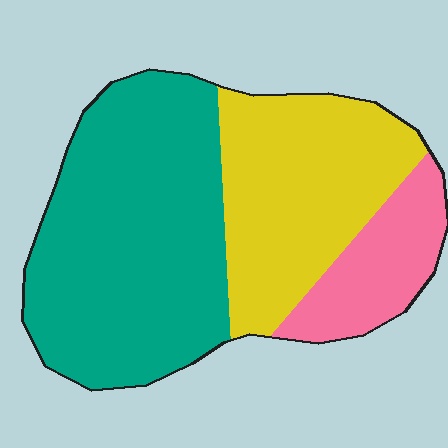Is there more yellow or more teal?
Teal.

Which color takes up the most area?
Teal, at roughly 50%.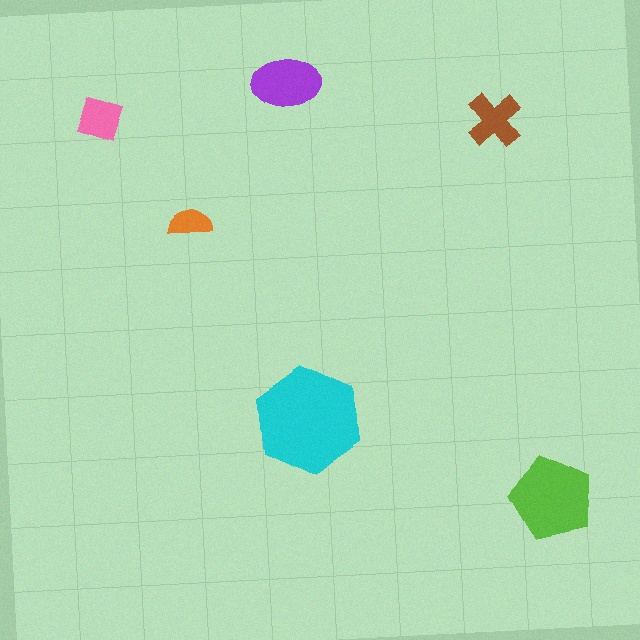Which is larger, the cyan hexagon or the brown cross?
The cyan hexagon.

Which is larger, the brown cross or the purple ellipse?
The purple ellipse.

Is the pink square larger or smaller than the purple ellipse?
Smaller.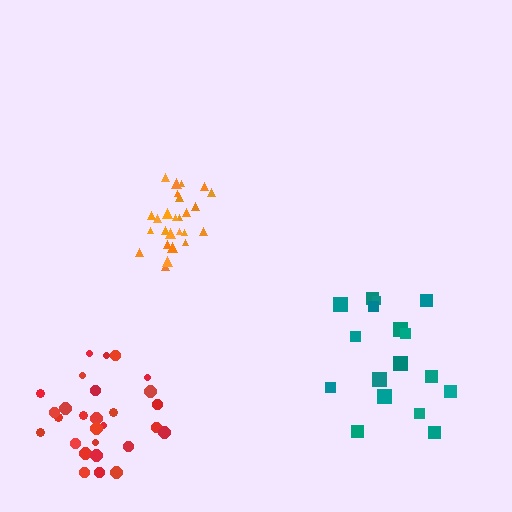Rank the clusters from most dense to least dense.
orange, red, teal.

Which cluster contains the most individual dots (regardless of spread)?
Red (28).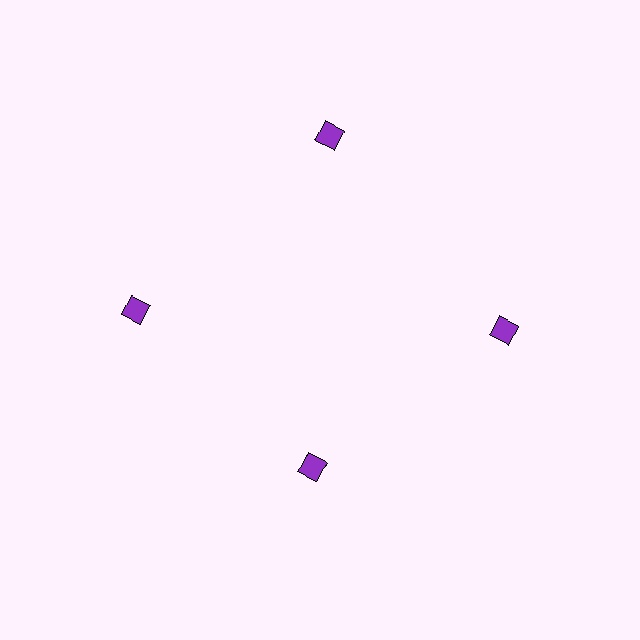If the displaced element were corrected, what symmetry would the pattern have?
It would have 4-fold rotational symmetry — the pattern would map onto itself every 90 degrees.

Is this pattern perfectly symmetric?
No. The 4 purple squares are arranged in a ring, but one element near the 6 o'clock position is pulled inward toward the center, breaking the 4-fold rotational symmetry.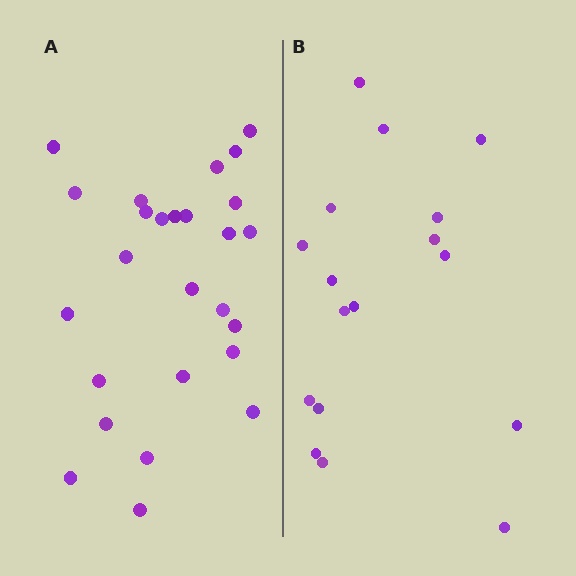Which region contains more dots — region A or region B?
Region A (the left region) has more dots.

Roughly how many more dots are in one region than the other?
Region A has roughly 8 or so more dots than region B.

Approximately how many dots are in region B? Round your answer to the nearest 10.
About 20 dots. (The exact count is 17, which rounds to 20.)